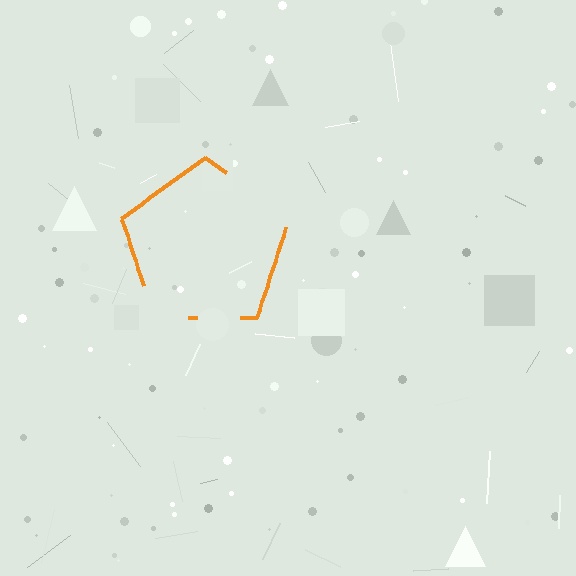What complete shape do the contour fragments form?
The contour fragments form a pentagon.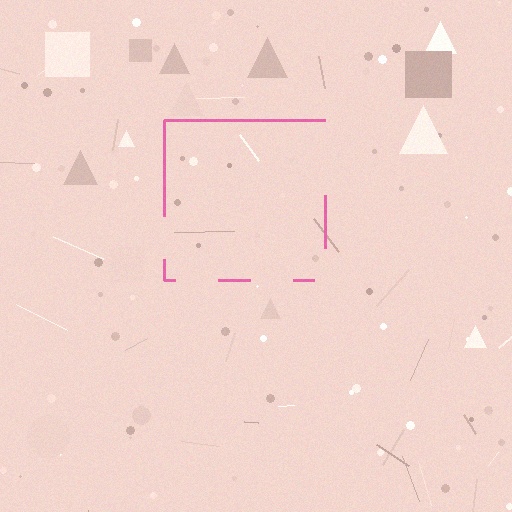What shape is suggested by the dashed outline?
The dashed outline suggests a square.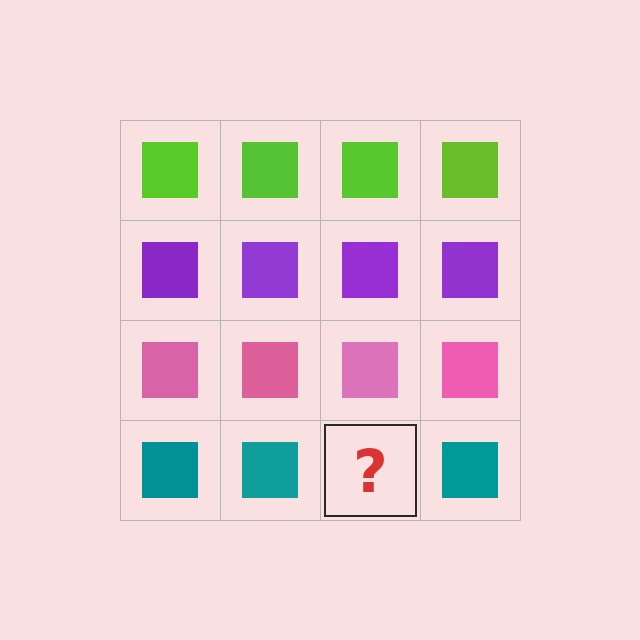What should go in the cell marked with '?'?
The missing cell should contain a teal square.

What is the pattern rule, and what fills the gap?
The rule is that each row has a consistent color. The gap should be filled with a teal square.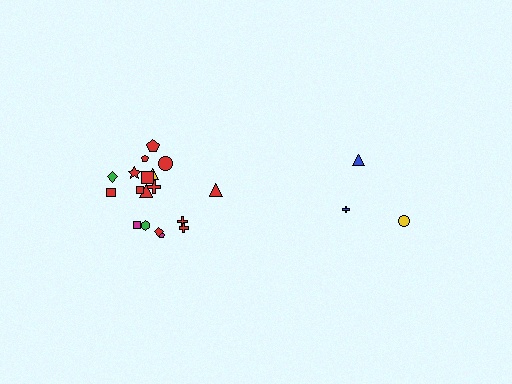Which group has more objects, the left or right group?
The left group.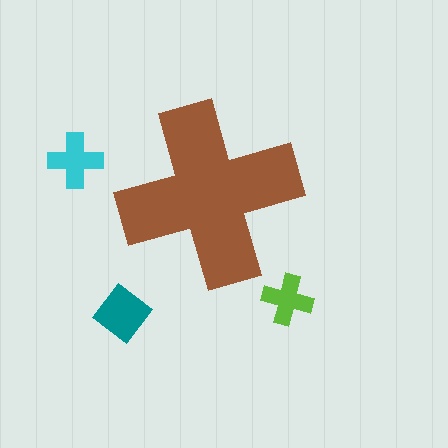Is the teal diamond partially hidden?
No, the teal diamond is fully visible.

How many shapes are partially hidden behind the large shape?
0 shapes are partially hidden.